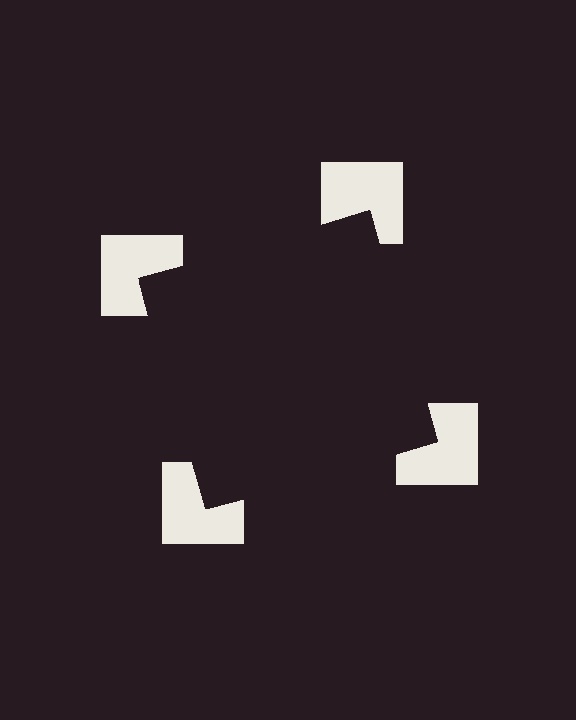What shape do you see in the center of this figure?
An illusory square — its edges are inferred from the aligned wedge cuts in the notched squares, not physically drawn.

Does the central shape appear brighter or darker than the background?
It typically appears slightly darker than the background, even though no actual brightness change is drawn.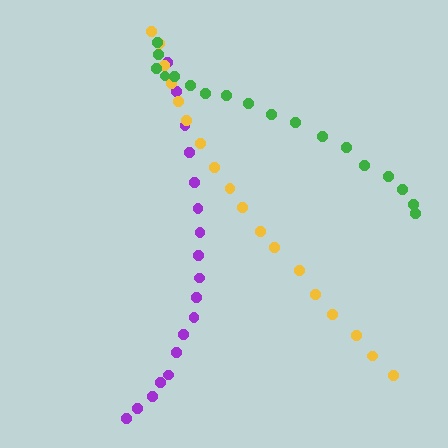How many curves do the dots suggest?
There are 3 distinct paths.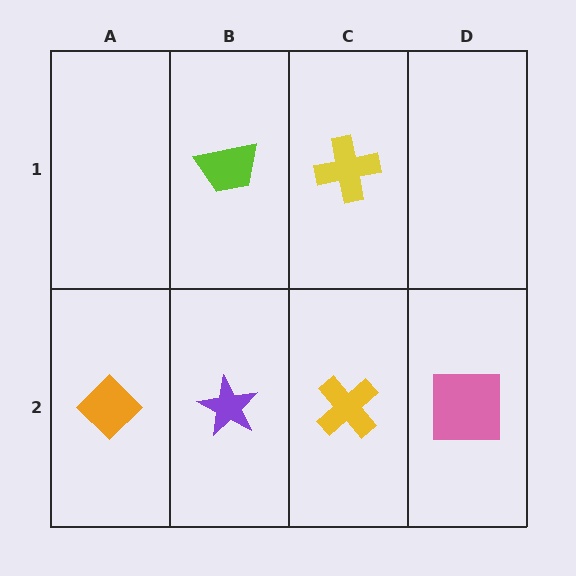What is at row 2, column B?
A purple star.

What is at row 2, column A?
An orange diamond.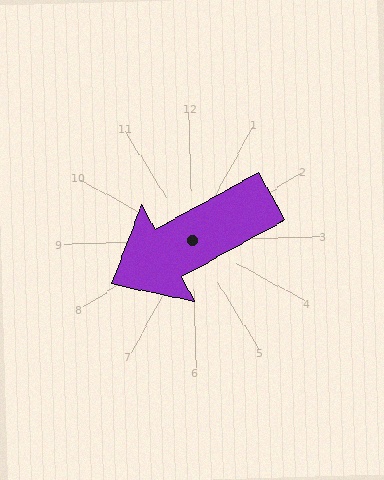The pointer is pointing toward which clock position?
Roughly 8 o'clock.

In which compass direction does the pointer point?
Southwest.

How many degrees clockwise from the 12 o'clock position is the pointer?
Approximately 243 degrees.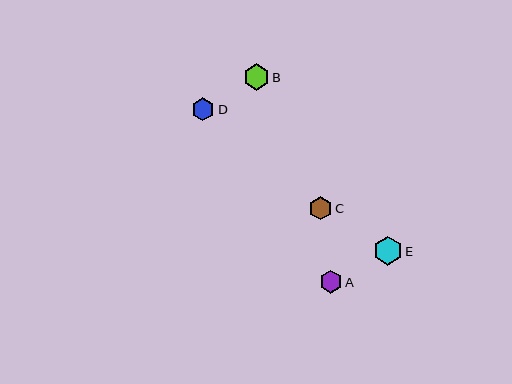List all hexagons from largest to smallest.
From largest to smallest: E, B, D, C, A.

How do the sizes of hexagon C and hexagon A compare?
Hexagon C and hexagon A are approximately the same size.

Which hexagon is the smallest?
Hexagon A is the smallest with a size of approximately 23 pixels.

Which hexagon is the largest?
Hexagon E is the largest with a size of approximately 28 pixels.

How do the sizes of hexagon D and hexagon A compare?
Hexagon D and hexagon A are approximately the same size.